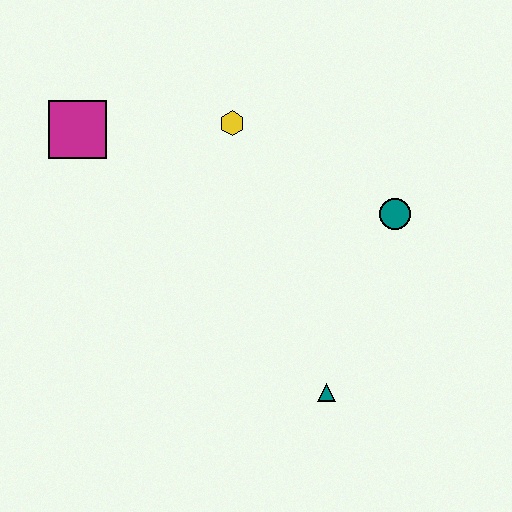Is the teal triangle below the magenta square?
Yes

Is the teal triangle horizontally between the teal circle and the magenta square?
Yes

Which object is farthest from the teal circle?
The magenta square is farthest from the teal circle.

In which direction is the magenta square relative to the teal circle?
The magenta square is to the left of the teal circle.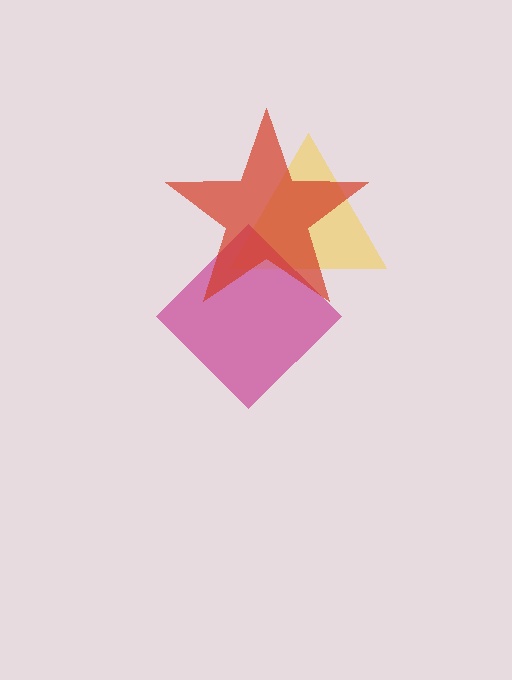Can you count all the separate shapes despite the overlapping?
Yes, there are 3 separate shapes.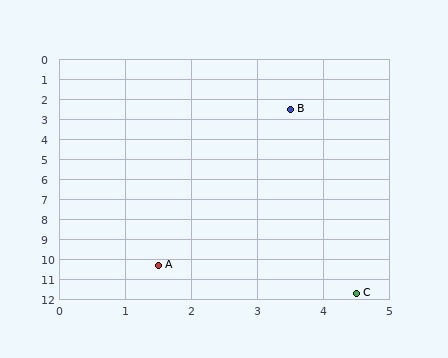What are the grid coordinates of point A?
Point A is at approximately (1.5, 10.3).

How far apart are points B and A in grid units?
Points B and A are about 8.1 grid units apart.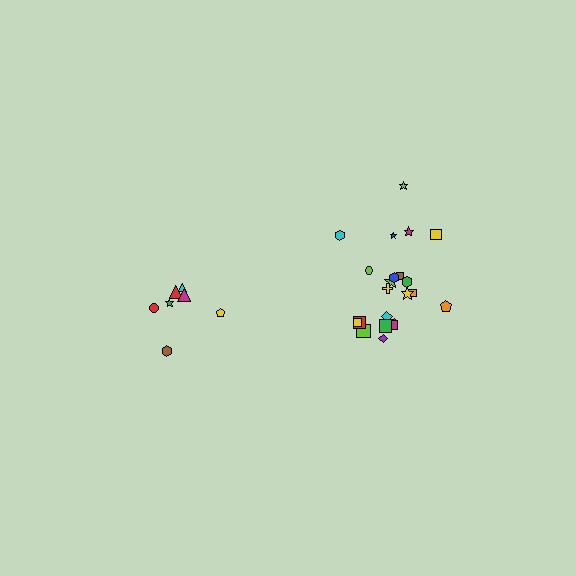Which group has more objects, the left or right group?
The right group.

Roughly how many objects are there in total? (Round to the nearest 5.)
Roughly 30 objects in total.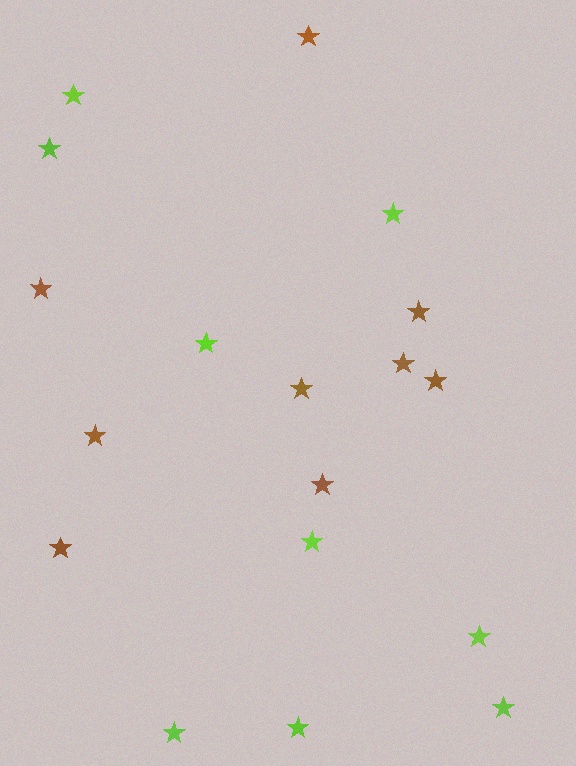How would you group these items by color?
There are 2 groups: one group of brown stars (9) and one group of lime stars (9).